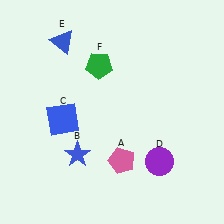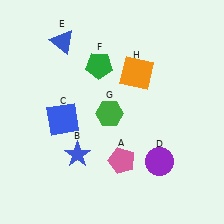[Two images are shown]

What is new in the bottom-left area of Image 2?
A green hexagon (G) was added in the bottom-left area of Image 2.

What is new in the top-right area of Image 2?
An orange square (H) was added in the top-right area of Image 2.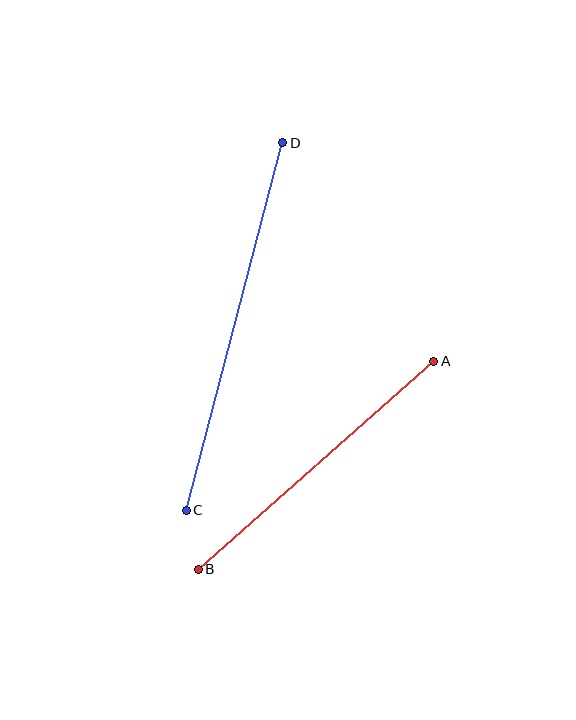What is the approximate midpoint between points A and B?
The midpoint is at approximately (316, 465) pixels.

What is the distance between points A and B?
The distance is approximately 315 pixels.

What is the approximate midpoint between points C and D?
The midpoint is at approximately (234, 326) pixels.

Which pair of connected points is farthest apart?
Points C and D are farthest apart.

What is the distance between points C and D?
The distance is approximately 380 pixels.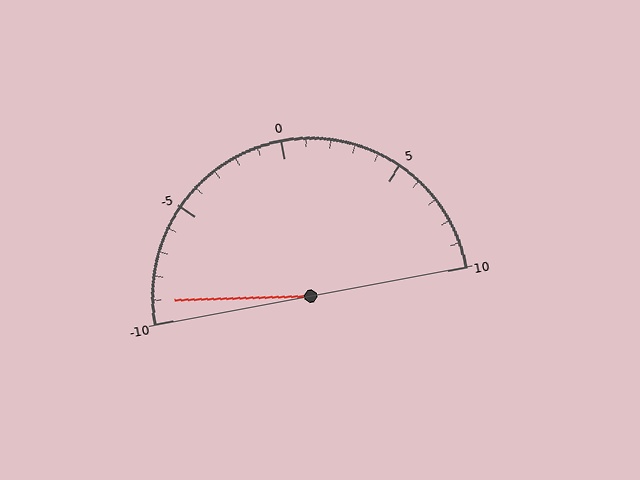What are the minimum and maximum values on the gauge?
The gauge ranges from -10 to 10.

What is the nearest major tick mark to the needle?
The nearest major tick mark is -10.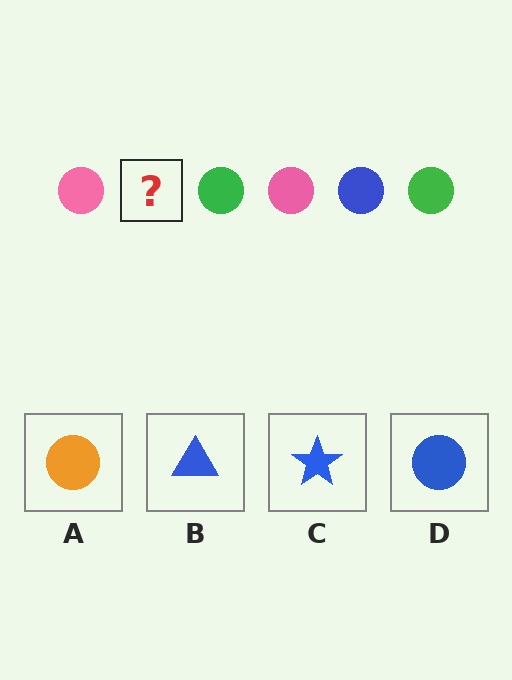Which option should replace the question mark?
Option D.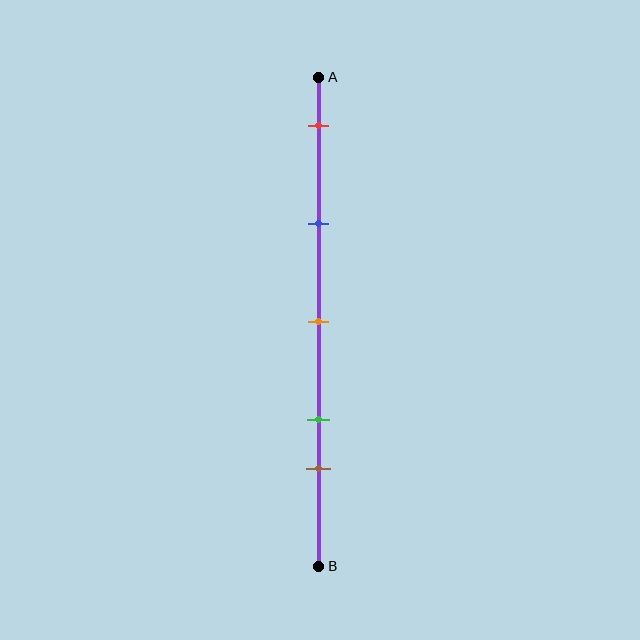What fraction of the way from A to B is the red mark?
The red mark is approximately 10% (0.1) of the way from A to B.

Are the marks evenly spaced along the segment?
No, the marks are not evenly spaced.